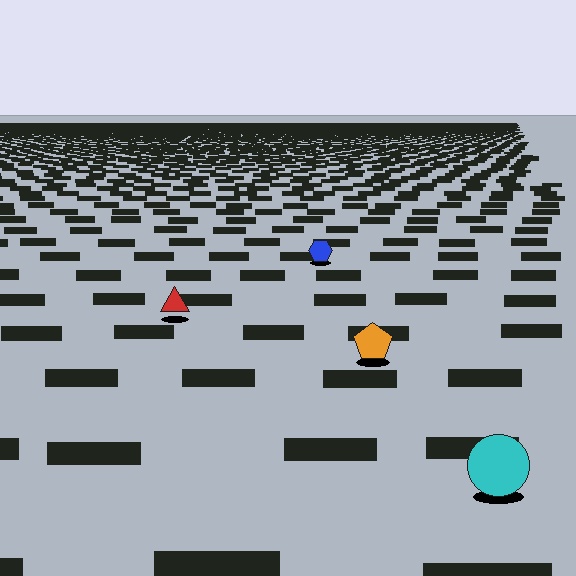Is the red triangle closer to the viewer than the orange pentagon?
No. The orange pentagon is closer — you can tell from the texture gradient: the ground texture is coarser near it.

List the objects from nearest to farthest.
From nearest to farthest: the cyan circle, the orange pentagon, the red triangle, the blue hexagon.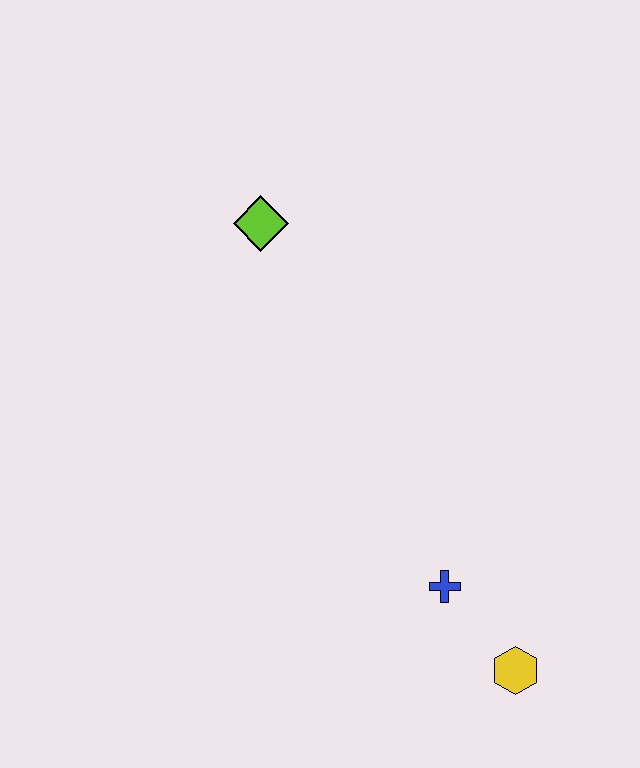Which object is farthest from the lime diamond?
The yellow hexagon is farthest from the lime diamond.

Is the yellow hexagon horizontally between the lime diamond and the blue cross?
No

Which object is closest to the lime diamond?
The blue cross is closest to the lime diamond.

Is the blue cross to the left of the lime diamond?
No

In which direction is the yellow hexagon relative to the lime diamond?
The yellow hexagon is below the lime diamond.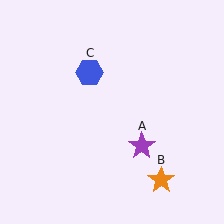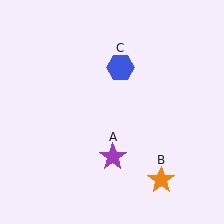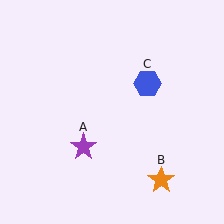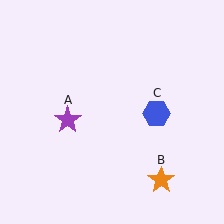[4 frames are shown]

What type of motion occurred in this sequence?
The purple star (object A), blue hexagon (object C) rotated clockwise around the center of the scene.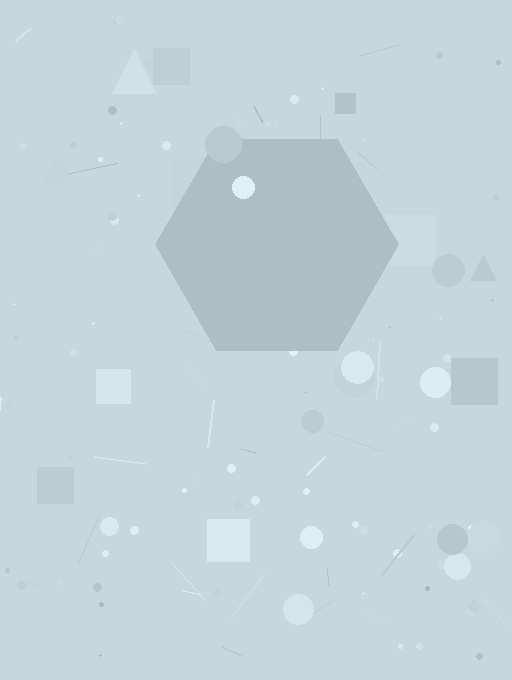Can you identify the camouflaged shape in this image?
The camouflaged shape is a hexagon.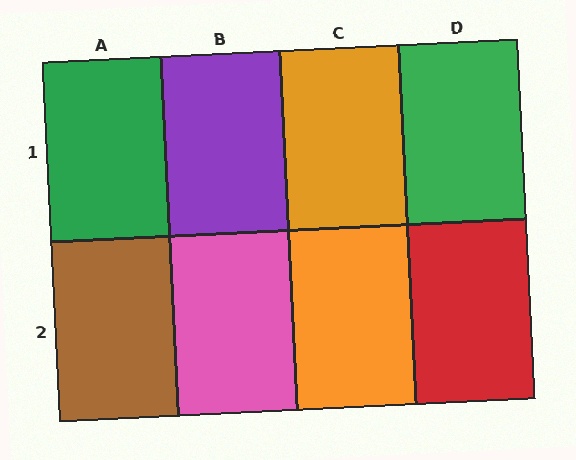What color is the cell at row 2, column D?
Red.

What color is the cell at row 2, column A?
Brown.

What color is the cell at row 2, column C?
Orange.